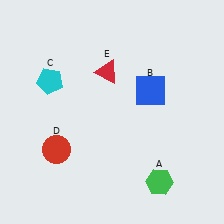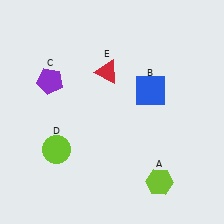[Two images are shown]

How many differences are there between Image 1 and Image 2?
There are 3 differences between the two images.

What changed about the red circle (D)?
In Image 1, D is red. In Image 2, it changed to lime.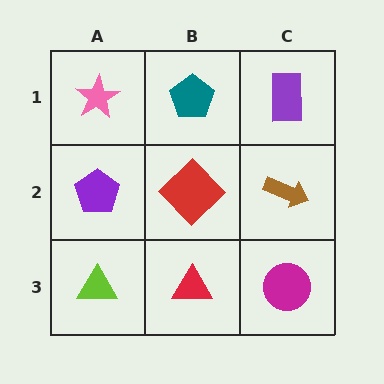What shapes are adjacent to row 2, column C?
A purple rectangle (row 1, column C), a magenta circle (row 3, column C), a red diamond (row 2, column B).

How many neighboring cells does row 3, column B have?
3.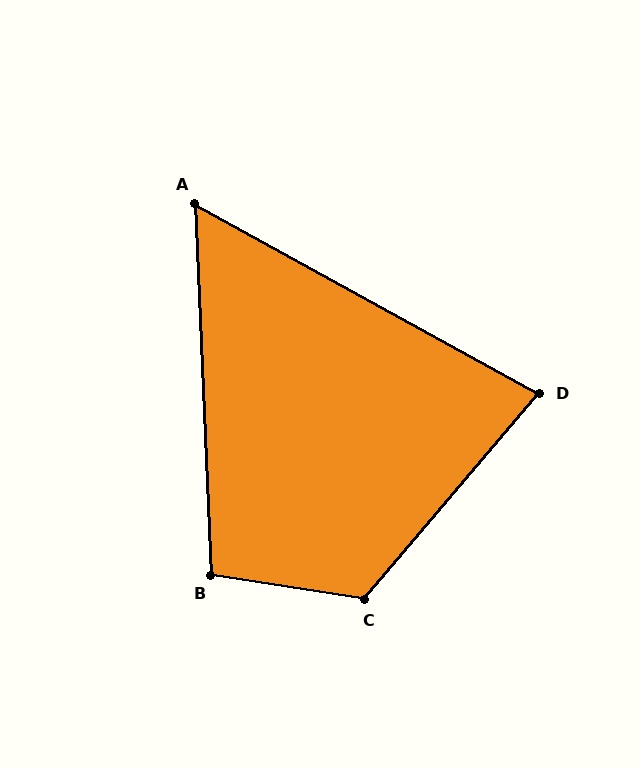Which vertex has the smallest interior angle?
A, at approximately 59 degrees.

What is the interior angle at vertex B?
Approximately 102 degrees (obtuse).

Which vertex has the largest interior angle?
C, at approximately 121 degrees.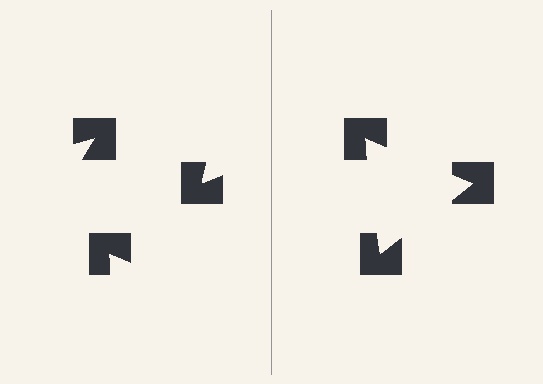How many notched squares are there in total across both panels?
6 — 3 on each side.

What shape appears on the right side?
An illusory triangle.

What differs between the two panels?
The notched squares are positioned identically on both sides; only the wedge orientations differ. On the right they align to a triangle; on the left they are misaligned.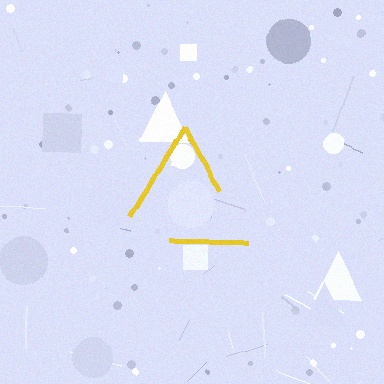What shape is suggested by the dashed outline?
The dashed outline suggests a triangle.